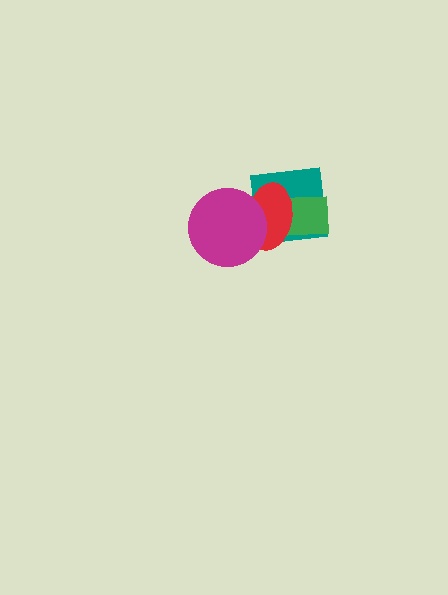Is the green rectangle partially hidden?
Yes, it is partially covered by another shape.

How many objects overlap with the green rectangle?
2 objects overlap with the green rectangle.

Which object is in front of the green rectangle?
The red ellipse is in front of the green rectangle.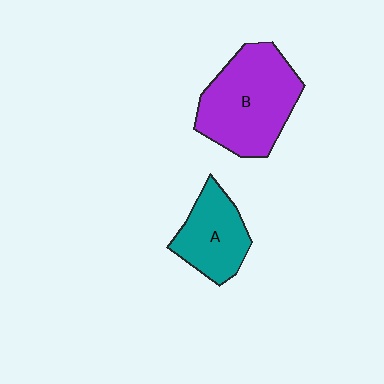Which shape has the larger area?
Shape B (purple).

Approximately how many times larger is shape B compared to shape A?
Approximately 1.7 times.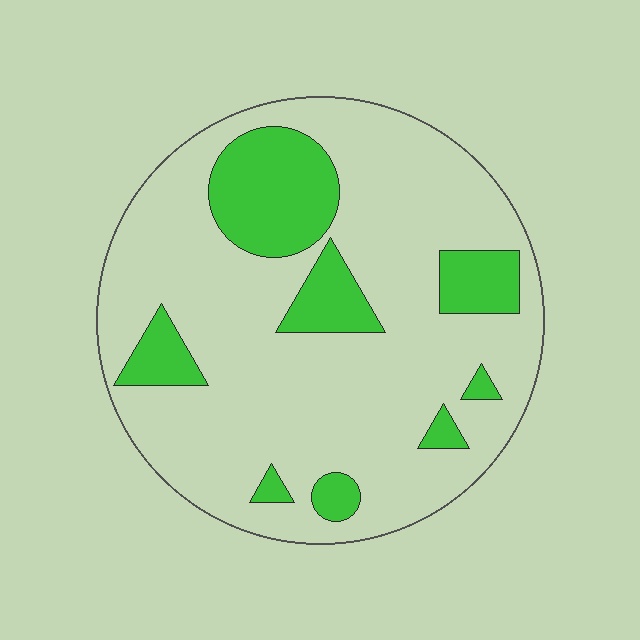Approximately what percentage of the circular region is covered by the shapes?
Approximately 20%.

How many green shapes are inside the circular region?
8.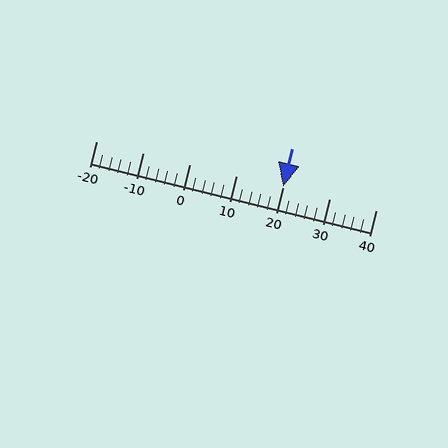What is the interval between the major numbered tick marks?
The major tick marks are spaced 10 units apart.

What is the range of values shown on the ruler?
The ruler shows values from -20 to 40.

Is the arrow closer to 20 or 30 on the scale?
The arrow is closer to 20.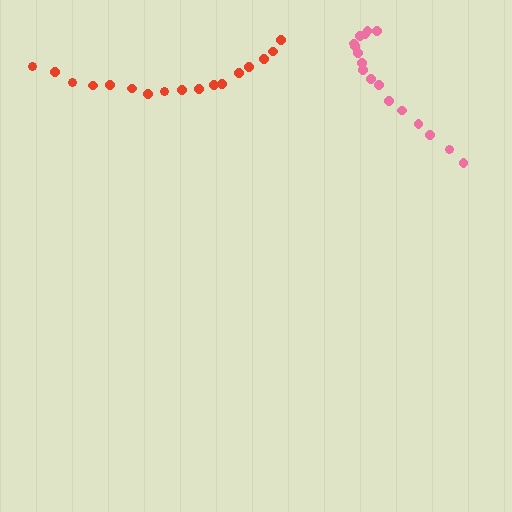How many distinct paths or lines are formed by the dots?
There are 2 distinct paths.